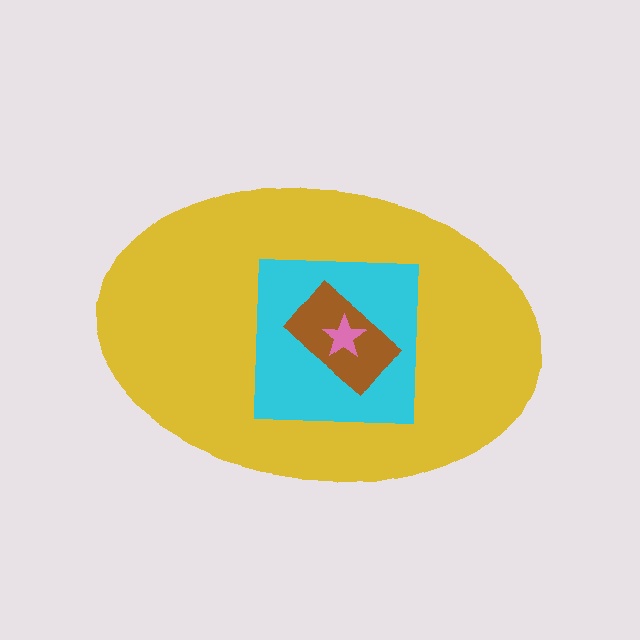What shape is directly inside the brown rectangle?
The pink star.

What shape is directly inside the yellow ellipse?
The cyan square.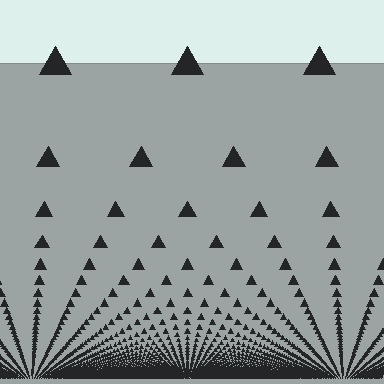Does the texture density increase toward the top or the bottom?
Density increases toward the bottom.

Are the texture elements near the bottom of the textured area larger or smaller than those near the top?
Smaller. The gradient is inverted — elements near the bottom are smaller and denser.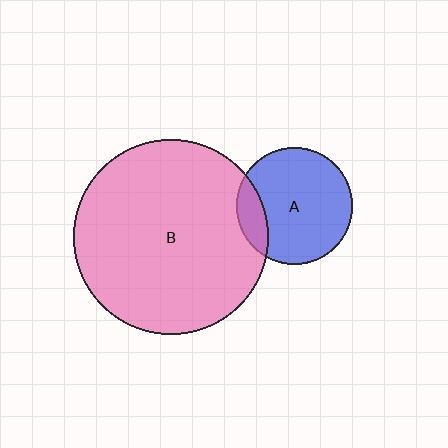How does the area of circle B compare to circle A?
Approximately 2.8 times.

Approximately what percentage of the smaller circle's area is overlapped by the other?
Approximately 15%.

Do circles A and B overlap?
Yes.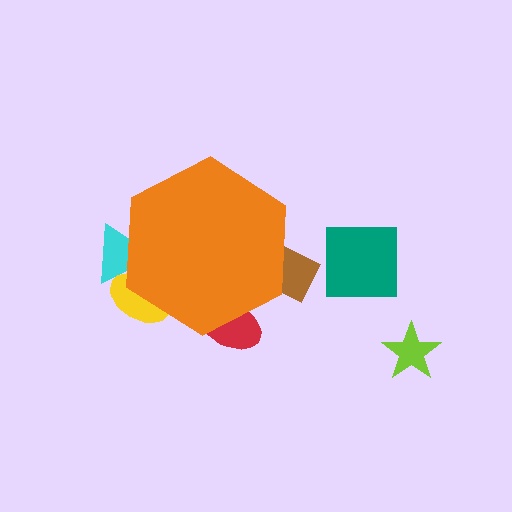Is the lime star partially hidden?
No, the lime star is fully visible.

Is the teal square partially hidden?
No, the teal square is fully visible.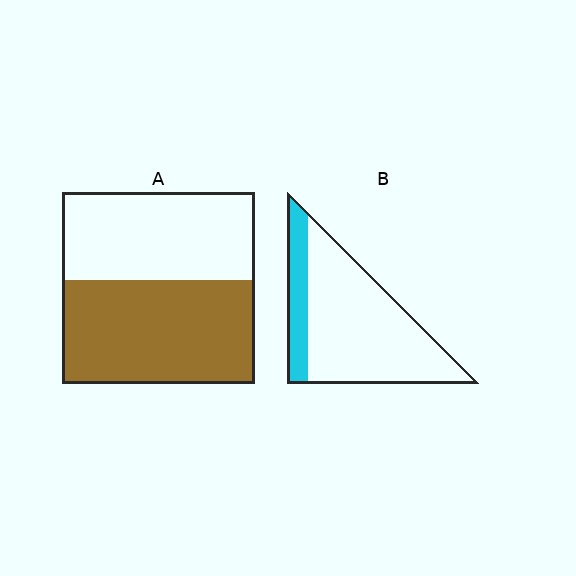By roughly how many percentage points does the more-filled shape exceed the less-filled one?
By roughly 35 percentage points (A over B).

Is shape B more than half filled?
No.